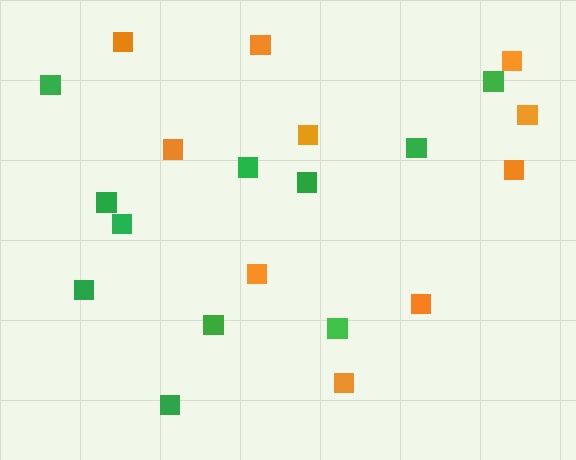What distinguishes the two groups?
There are 2 groups: one group of orange squares (10) and one group of green squares (11).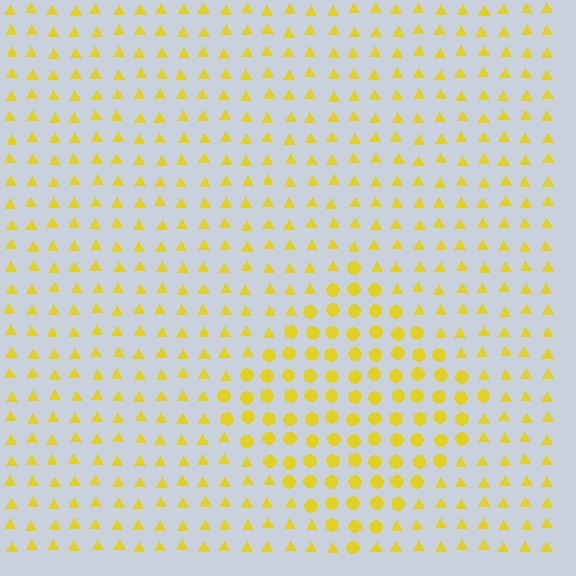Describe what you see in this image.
The image is filled with small yellow elements arranged in a uniform grid. A diamond-shaped region contains circles, while the surrounding area contains triangles. The boundary is defined purely by the change in element shape.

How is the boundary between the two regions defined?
The boundary is defined by a change in element shape: circles inside vs. triangles outside. All elements share the same color and spacing.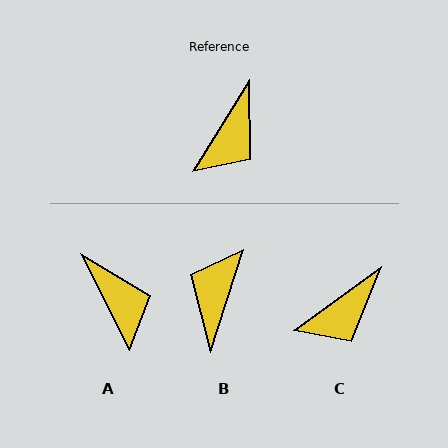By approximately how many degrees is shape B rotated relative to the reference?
Approximately 166 degrees clockwise.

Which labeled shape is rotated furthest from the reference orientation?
B, about 166 degrees away.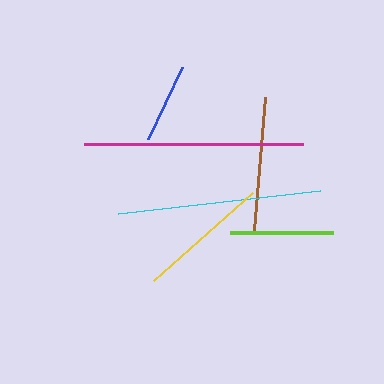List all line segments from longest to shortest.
From longest to shortest: magenta, cyan, brown, yellow, lime, blue.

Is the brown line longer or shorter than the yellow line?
The brown line is longer than the yellow line.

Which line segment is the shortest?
The blue line is the shortest at approximately 79 pixels.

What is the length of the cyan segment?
The cyan segment is approximately 203 pixels long.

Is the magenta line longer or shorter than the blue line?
The magenta line is longer than the blue line.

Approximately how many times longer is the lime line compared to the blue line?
The lime line is approximately 1.3 times the length of the blue line.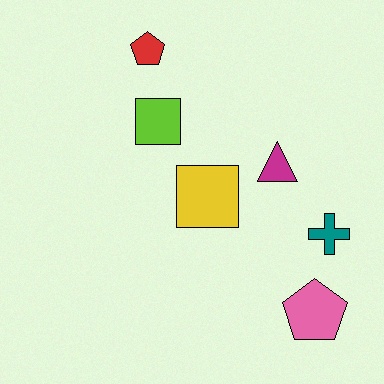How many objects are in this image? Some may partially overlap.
There are 6 objects.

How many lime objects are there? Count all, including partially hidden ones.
There is 1 lime object.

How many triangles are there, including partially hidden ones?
There is 1 triangle.